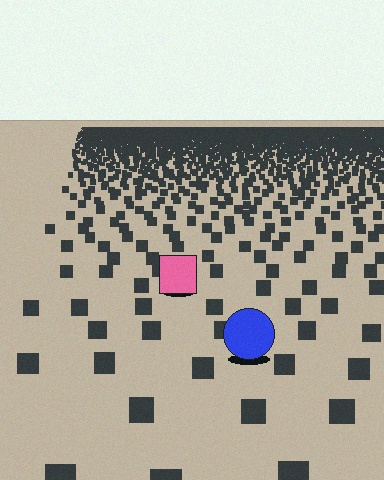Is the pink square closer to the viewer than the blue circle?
No. The blue circle is closer — you can tell from the texture gradient: the ground texture is coarser near it.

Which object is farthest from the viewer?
The pink square is farthest from the viewer. It appears smaller and the ground texture around it is denser.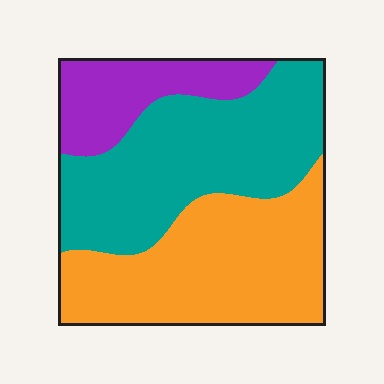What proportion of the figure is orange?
Orange covers roughly 40% of the figure.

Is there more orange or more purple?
Orange.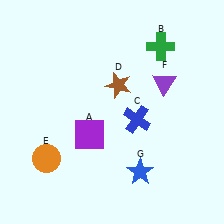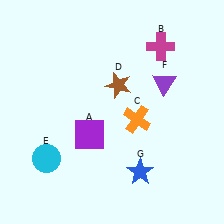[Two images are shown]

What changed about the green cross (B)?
In Image 1, B is green. In Image 2, it changed to magenta.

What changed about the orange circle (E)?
In Image 1, E is orange. In Image 2, it changed to cyan.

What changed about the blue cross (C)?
In Image 1, C is blue. In Image 2, it changed to orange.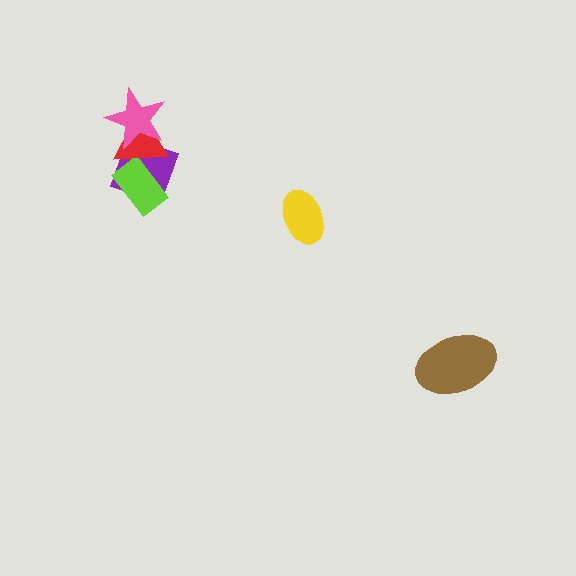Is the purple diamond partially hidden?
Yes, it is partially covered by another shape.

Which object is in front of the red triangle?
The pink star is in front of the red triangle.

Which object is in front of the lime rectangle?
The red triangle is in front of the lime rectangle.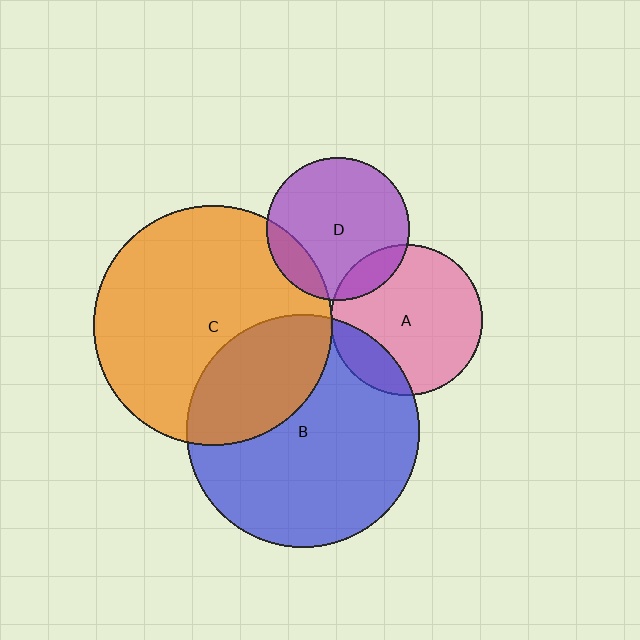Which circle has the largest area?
Circle C (orange).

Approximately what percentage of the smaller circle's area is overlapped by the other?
Approximately 15%.